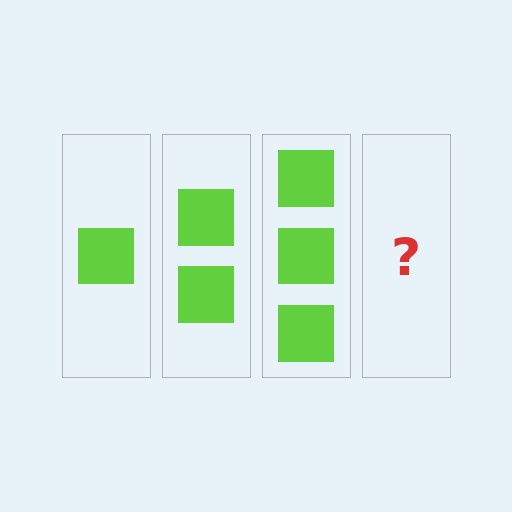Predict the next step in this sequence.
The next step is 4 squares.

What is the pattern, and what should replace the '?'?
The pattern is that each step adds one more square. The '?' should be 4 squares.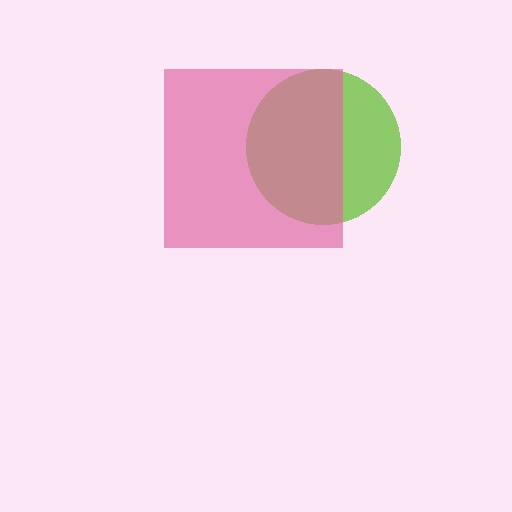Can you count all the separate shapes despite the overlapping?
Yes, there are 2 separate shapes.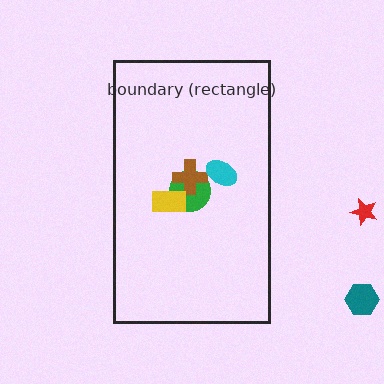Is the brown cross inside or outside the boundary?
Inside.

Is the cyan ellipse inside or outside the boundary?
Inside.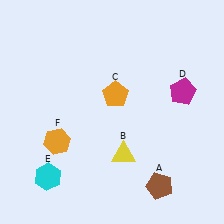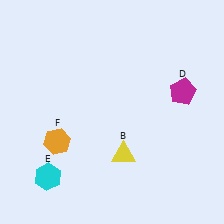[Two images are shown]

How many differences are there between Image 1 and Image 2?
There are 2 differences between the two images.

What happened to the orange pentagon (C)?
The orange pentagon (C) was removed in Image 2. It was in the top-right area of Image 1.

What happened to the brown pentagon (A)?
The brown pentagon (A) was removed in Image 2. It was in the bottom-right area of Image 1.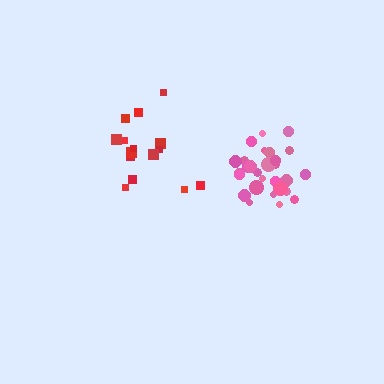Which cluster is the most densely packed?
Pink.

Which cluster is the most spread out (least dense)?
Red.